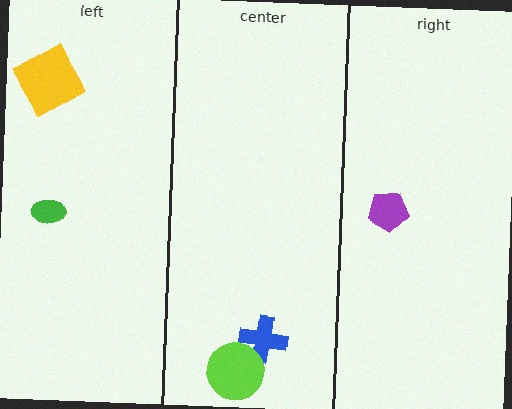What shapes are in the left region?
The yellow square, the green ellipse.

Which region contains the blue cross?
The center region.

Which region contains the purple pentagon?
The right region.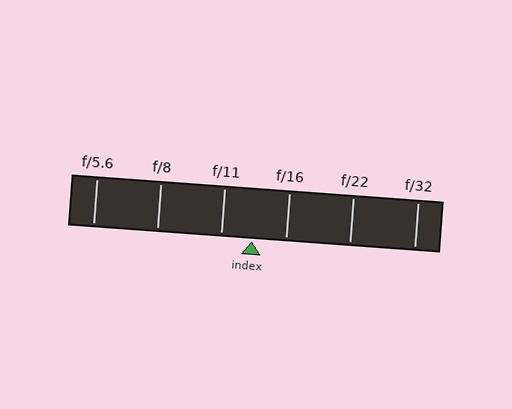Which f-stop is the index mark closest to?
The index mark is closest to f/11.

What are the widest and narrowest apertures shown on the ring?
The widest aperture shown is f/5.6 and the narrowest is f/32.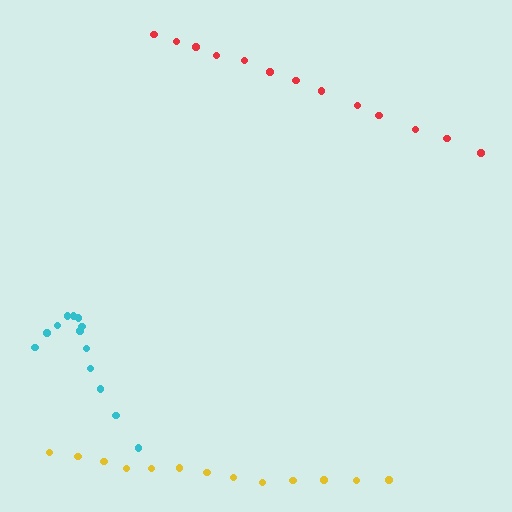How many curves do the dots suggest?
There are 3 distinct paths.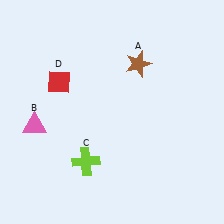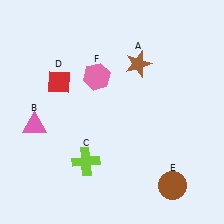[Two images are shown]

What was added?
A brown circle (E), a pink hexagon (F) were added in Image 2.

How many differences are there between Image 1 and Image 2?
There are 2 differences between the two images.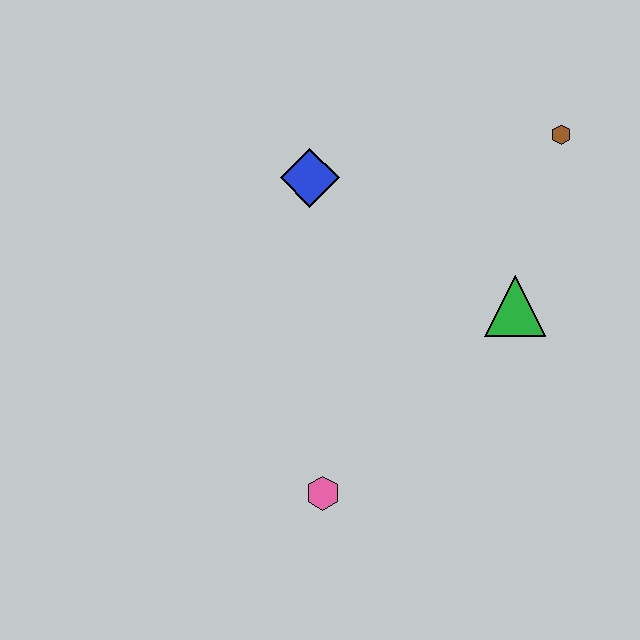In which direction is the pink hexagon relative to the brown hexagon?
The pink hexagon is below the brown hexagon.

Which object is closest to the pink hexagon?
The green triangle is closest to the pink hexagon.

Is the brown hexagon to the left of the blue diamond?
No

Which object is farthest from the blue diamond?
The pink hexagon is farthest from the blue diamond.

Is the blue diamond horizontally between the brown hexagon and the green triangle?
No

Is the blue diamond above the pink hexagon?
Yes